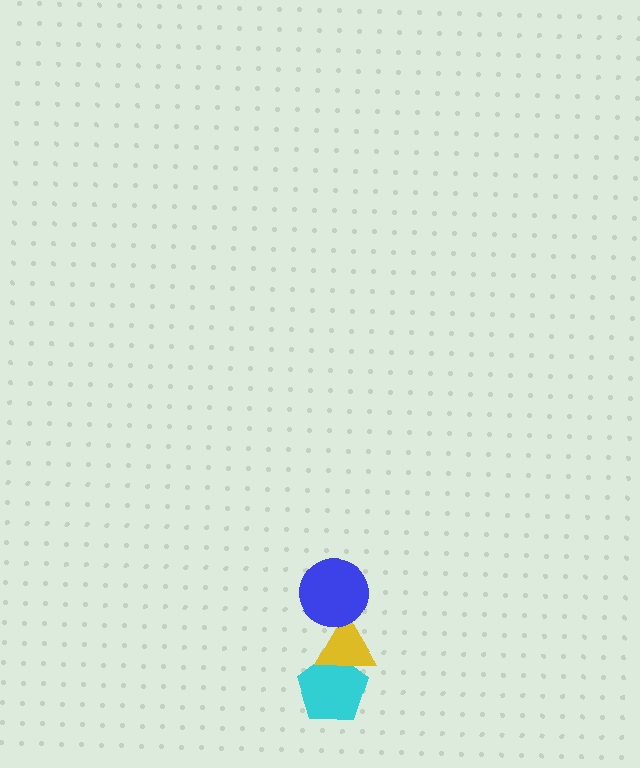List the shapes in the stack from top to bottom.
From top to bottom: the blue circle, the yellow triangle, the cyan pentagon.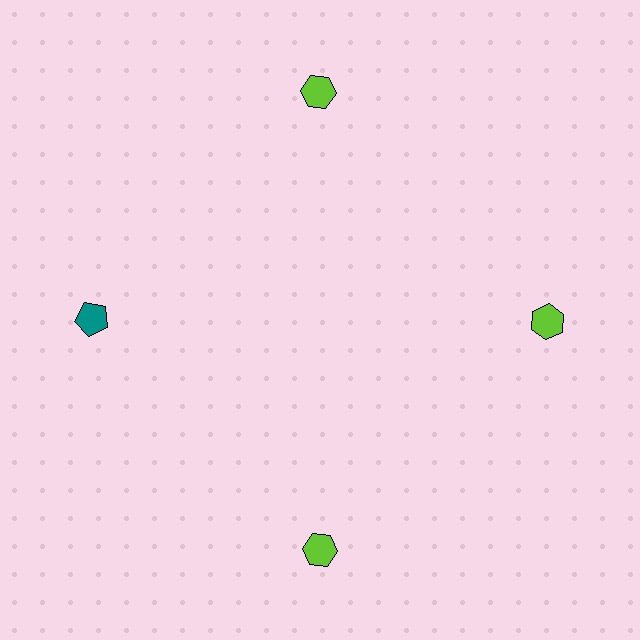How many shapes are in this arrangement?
There are 4 shapes arranged in a ring pattern.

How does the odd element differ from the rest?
It differs in both color (teal instead of lime) and shape (pentagon instead of hexagon).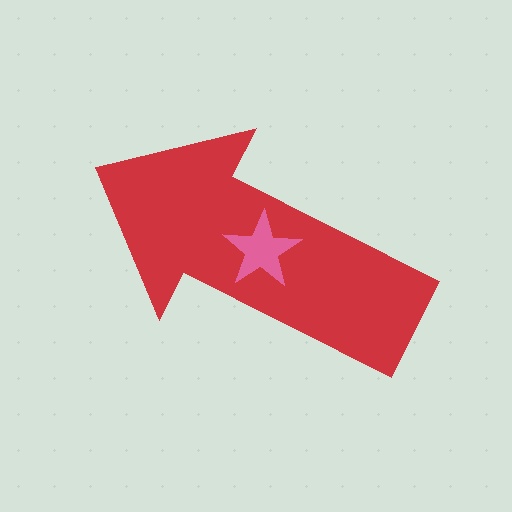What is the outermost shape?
The red arrow.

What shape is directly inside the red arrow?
The pink star.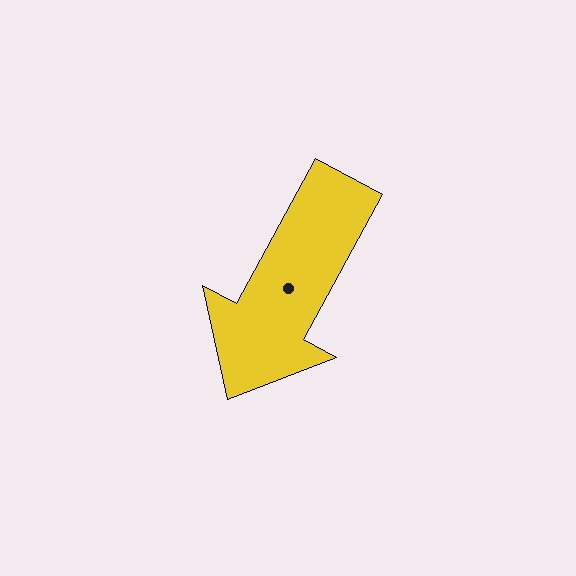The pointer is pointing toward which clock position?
Roughly 7 o'clock.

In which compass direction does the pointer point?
Southwest.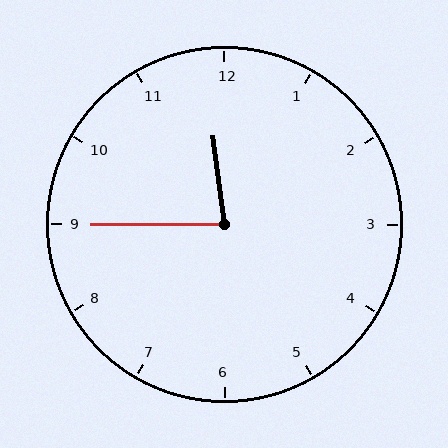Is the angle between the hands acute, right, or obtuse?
It is acute.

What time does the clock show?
11:45.